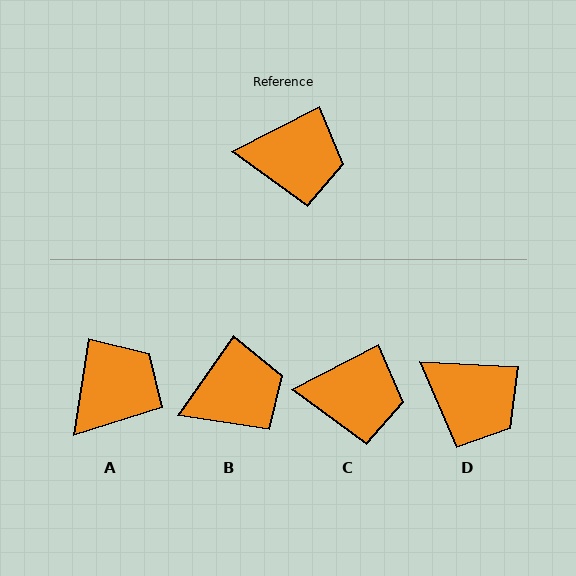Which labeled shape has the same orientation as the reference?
C.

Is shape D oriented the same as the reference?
No, it is off by about 30 degrees.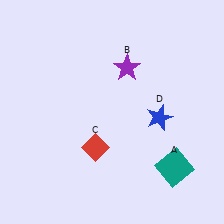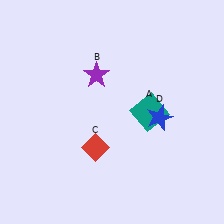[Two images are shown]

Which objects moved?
The objects that moved are: the teal square (A), the purple star (B).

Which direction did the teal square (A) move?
The teal square (A) moved up.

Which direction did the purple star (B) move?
The purple star (B) moved left.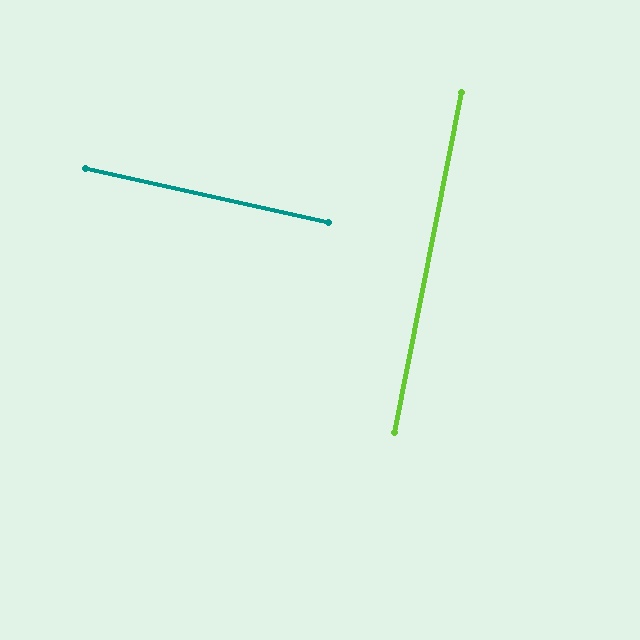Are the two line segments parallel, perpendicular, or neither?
Perpendicular — they meet at approximately 89°.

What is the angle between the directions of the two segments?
Approximately 89 degrees.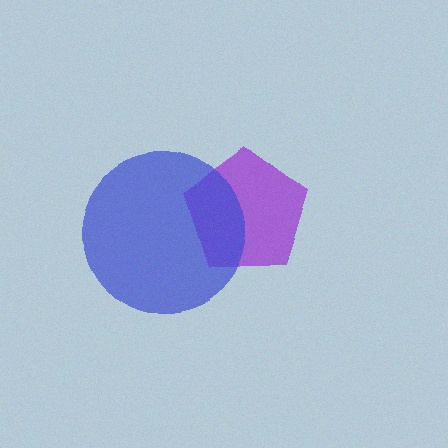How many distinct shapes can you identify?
There are 2 distinct shapes: a purple pentagon, a blue circle.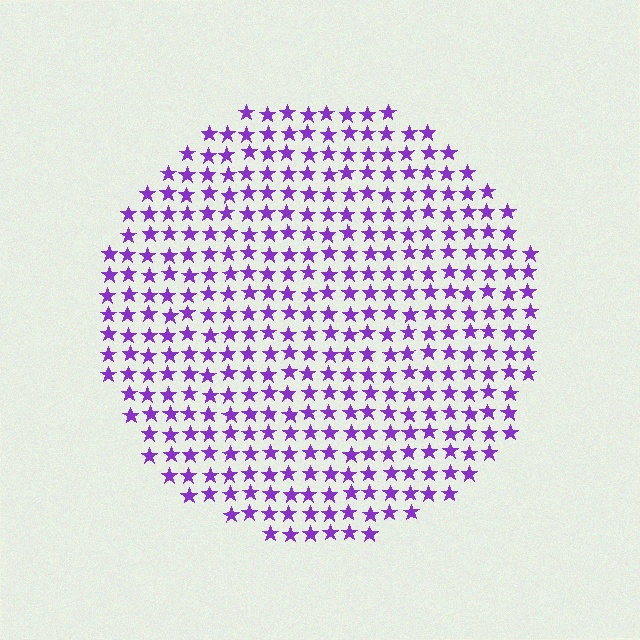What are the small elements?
The small elements are stars.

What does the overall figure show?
The overall figure shows a circle.